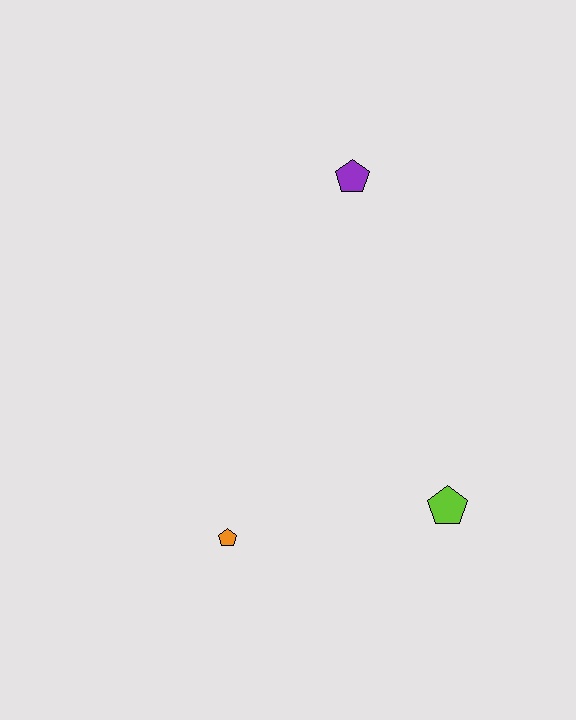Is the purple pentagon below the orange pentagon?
No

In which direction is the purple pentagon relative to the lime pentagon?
The purple pentagon is above the lime pentagon.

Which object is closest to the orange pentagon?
The lime pentagon is closest to the orange pentagon.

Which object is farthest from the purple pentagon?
The orange pentagon is farthest from the purple pentagon.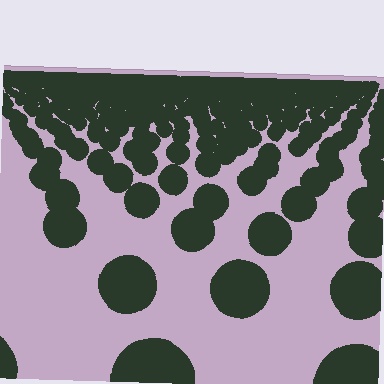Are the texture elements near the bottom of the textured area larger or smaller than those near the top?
Larger. Near the bottom, elements are closer to the viewer and appear at a bigger on-screen size.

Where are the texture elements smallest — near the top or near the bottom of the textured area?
Near the top.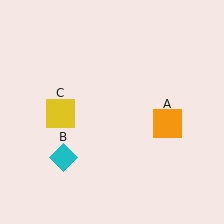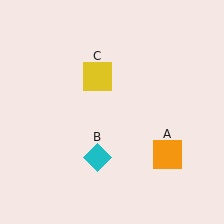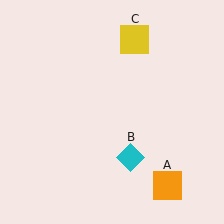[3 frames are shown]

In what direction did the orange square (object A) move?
The orange square (object A) moved down.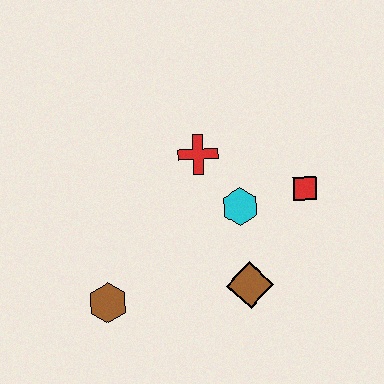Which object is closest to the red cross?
The cyan hexagon is closest to the red cross.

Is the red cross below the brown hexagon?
No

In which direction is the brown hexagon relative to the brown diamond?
The brown hexagon is to the left of the brown diamond.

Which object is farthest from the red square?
The brown hexagon is farthest from the red square.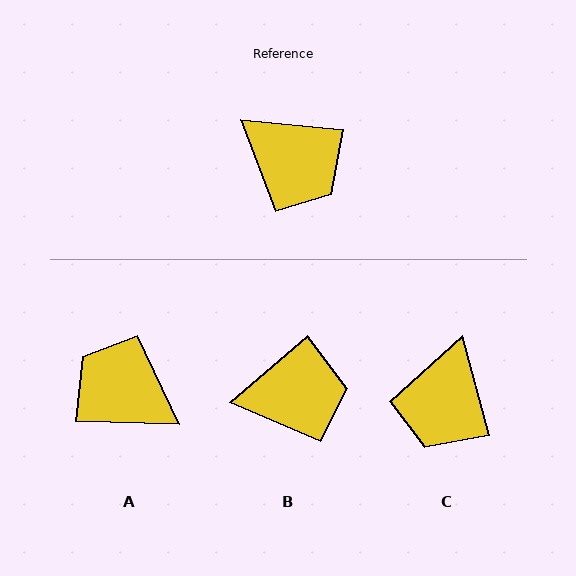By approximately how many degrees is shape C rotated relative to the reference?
Approximately 69 degrees clockwise.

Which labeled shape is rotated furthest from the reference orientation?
A, about 176 degrees away.